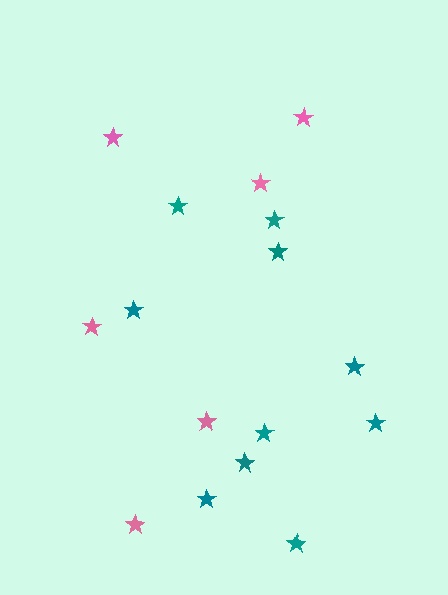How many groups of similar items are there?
There are 2 groups: one group of teal stars (10) and one group of pink stars (6).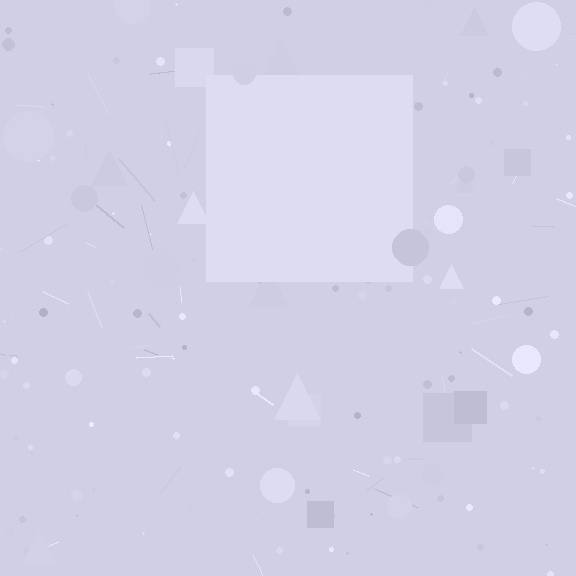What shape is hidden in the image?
A square is hidden in the image.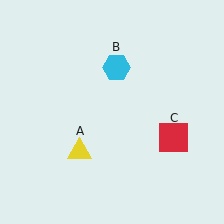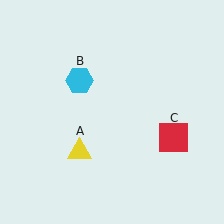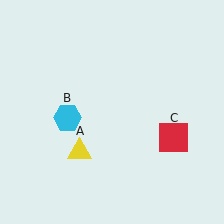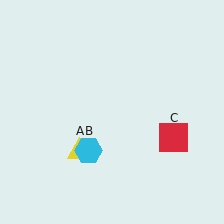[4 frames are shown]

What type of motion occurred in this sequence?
The cyan hexagon (object B) rotated counterclockwise around the center of the scene.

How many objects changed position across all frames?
1 object changed position: cyan hexagon (object B).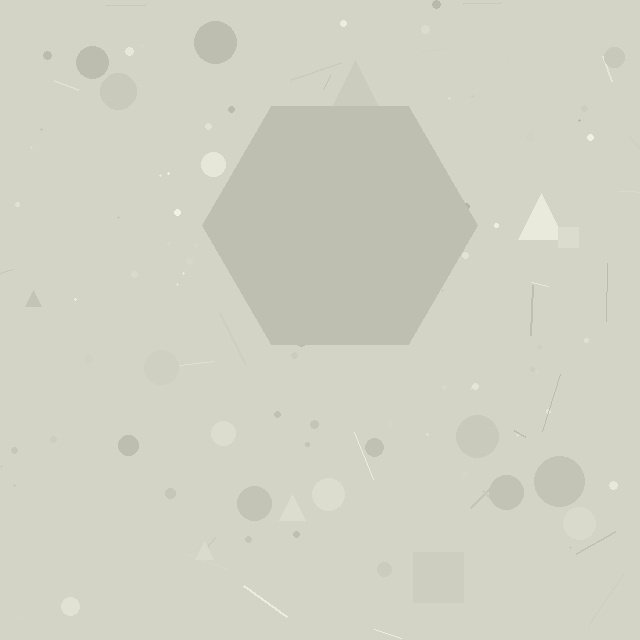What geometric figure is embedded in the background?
A hexagon is embedded in the background.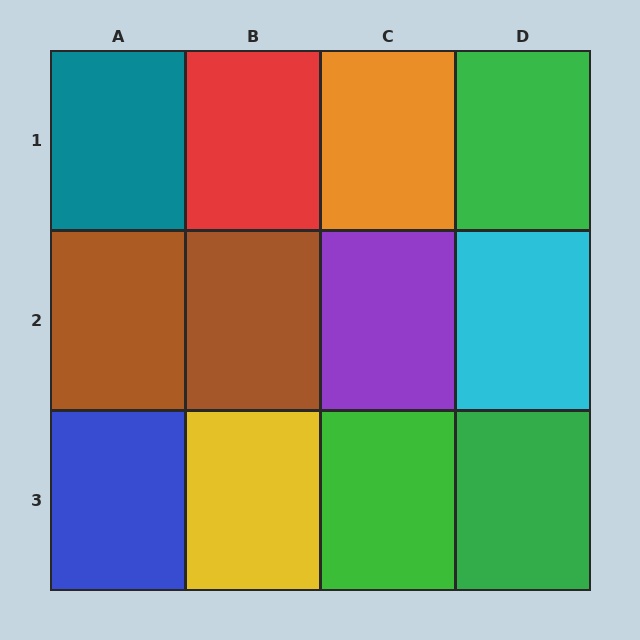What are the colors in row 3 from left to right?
Blue, yellow, green, green.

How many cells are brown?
2 cells are brown.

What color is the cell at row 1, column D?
Green.